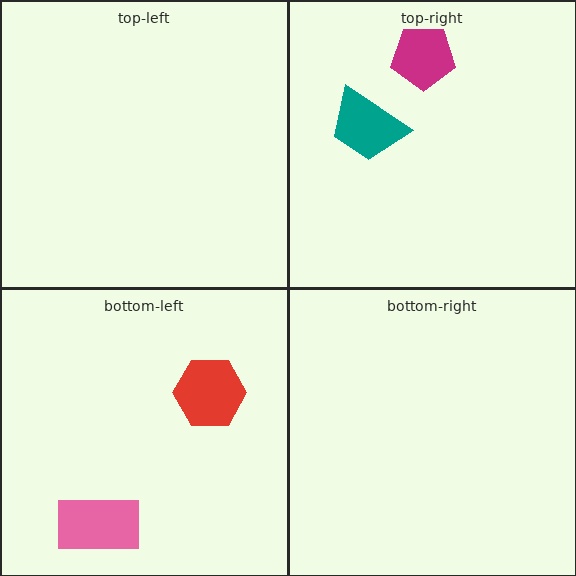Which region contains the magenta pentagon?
The top-right region.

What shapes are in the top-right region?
The teal trapezoid, the magenta pentagon.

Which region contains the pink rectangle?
The bottom-left region.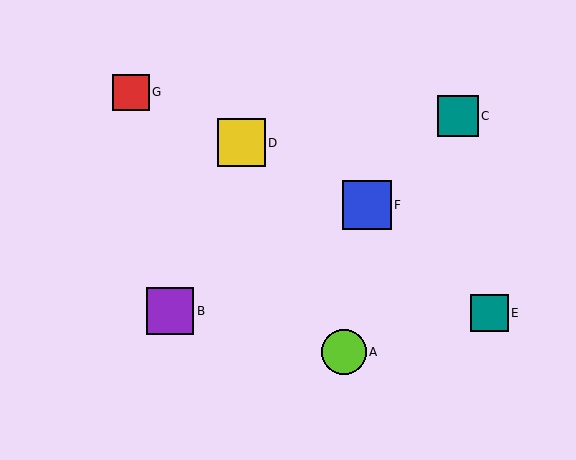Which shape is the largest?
The blue square (labeled F) is the largest.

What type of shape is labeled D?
Shape D is a yellow square.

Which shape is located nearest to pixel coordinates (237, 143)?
The yellow square (labeled D) at (241, 143) is nearest to that location.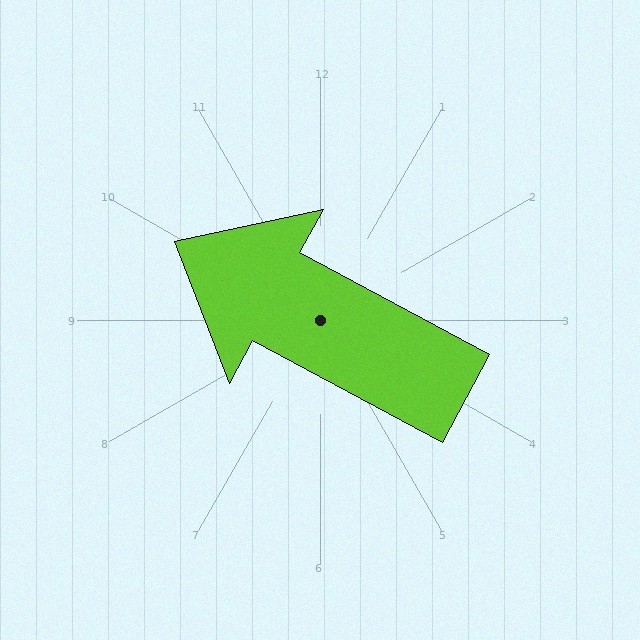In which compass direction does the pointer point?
Northwest.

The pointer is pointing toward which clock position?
Roughly 10 o'clock.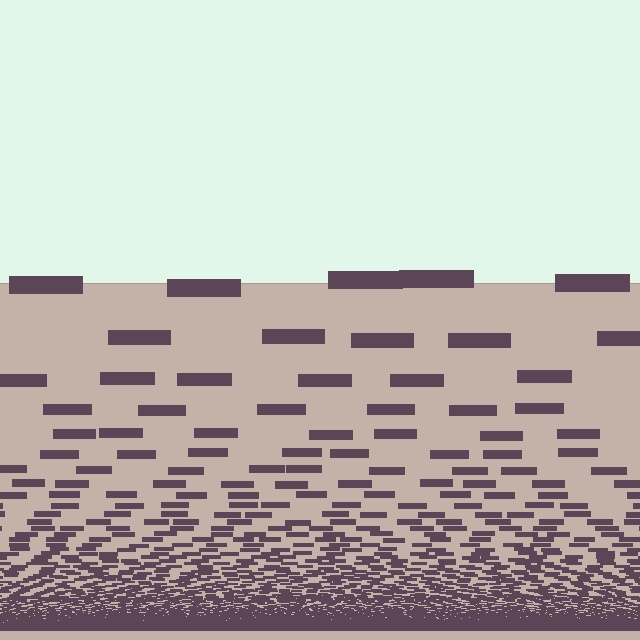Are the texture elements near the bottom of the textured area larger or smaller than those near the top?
Smaller. The gradient is inverted — elements near the bottom are smaller and denser.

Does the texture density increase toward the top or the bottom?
Density increases toward the bottom.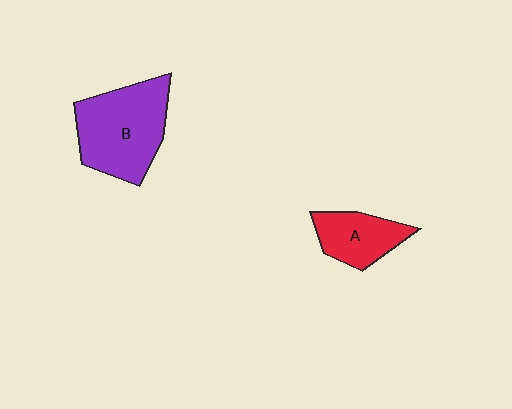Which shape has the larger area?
Shape B (purple).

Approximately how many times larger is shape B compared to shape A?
Approximately 1.8 times.